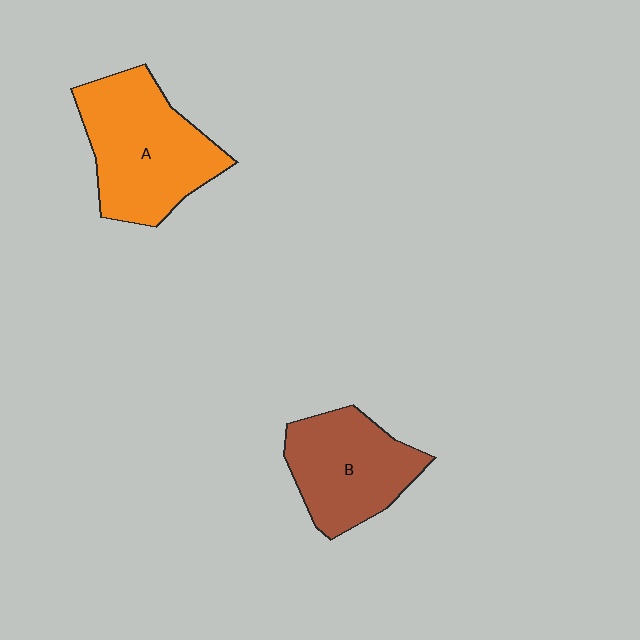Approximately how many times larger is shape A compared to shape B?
Approximately 1.3 times.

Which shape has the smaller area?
Shape B (brown).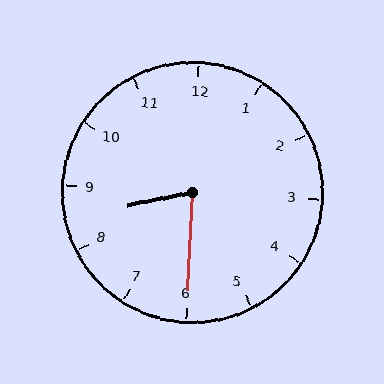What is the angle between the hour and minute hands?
Approximately 75 degrees.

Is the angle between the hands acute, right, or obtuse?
It is acute.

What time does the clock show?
8:30.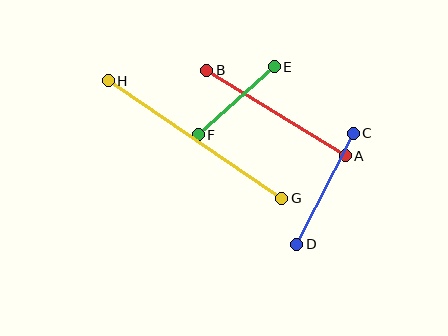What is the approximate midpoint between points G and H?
The midpoint is at approximately (195, 139) pixels.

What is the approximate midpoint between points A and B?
The midpoint is at approximately (276, 113) pixels.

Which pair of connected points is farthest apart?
Points G and H are farthest apart.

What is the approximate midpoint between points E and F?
The midpoint is at approximately (236, 101) pixels.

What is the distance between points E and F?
The distance is approximately 102 pixels.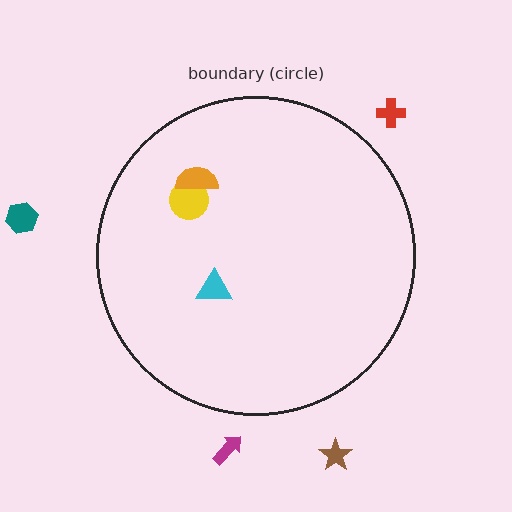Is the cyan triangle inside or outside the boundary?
Inside.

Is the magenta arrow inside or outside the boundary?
Outside.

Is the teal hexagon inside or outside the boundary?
Outside.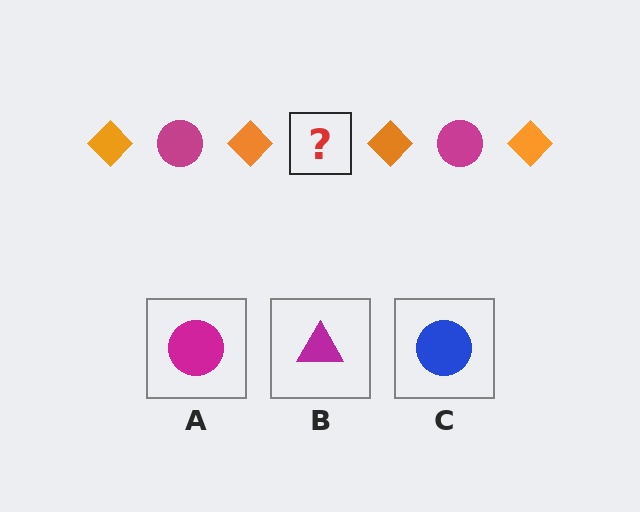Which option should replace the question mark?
Option A.